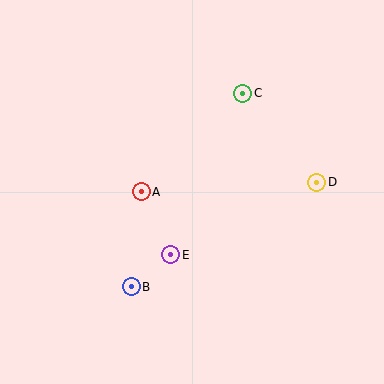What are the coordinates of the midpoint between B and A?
The midpoint between B and A is at (136, 239).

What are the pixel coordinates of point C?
Point C is at (243, 93).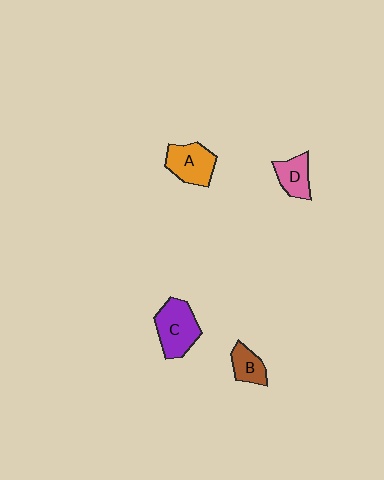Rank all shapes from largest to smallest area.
From largest to smallest: C (purple), A (orange), D (pink), B (brown).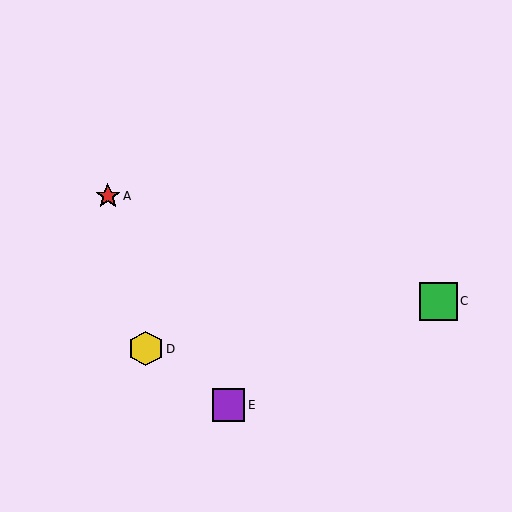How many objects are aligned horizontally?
2 objects (B, C) are aligned horizontally.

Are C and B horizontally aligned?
Yes, both are at y≈301.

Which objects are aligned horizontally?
Objects B, C are aligned horizontally.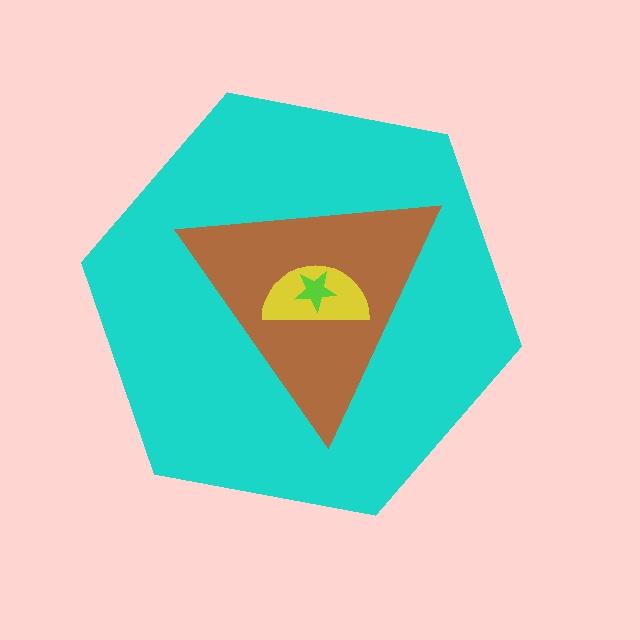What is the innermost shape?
The lime star.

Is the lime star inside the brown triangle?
Yes.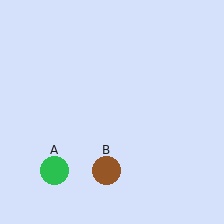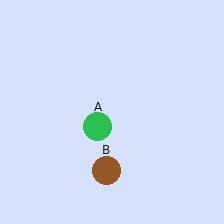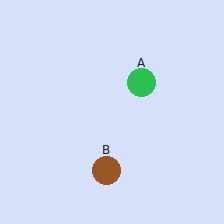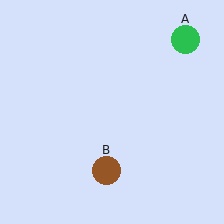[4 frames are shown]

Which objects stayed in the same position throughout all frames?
Brown circle (object B) remained stationary.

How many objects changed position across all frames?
1 object changed position: green circle (object A).